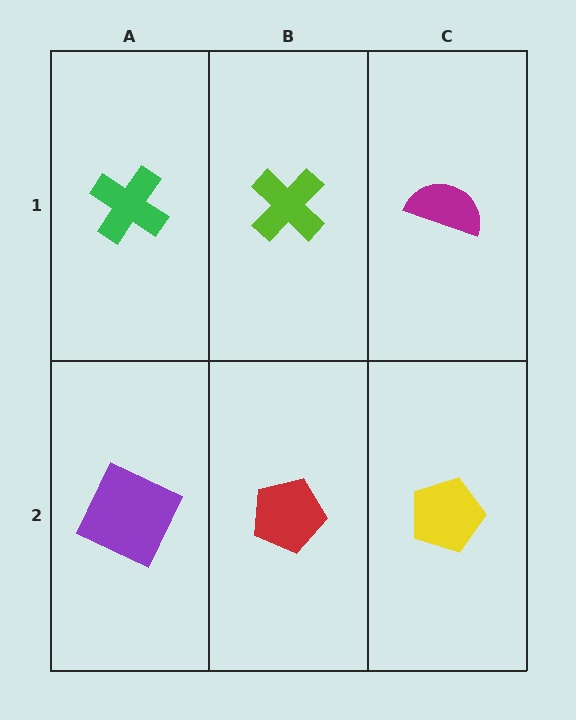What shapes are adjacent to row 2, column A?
A green cross (row 1, column A), a red pentagon (row 2, column B).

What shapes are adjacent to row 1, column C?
A yellow pentagon (row 2, column C), a lime cross (row 1, column B).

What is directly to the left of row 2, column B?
A purple square.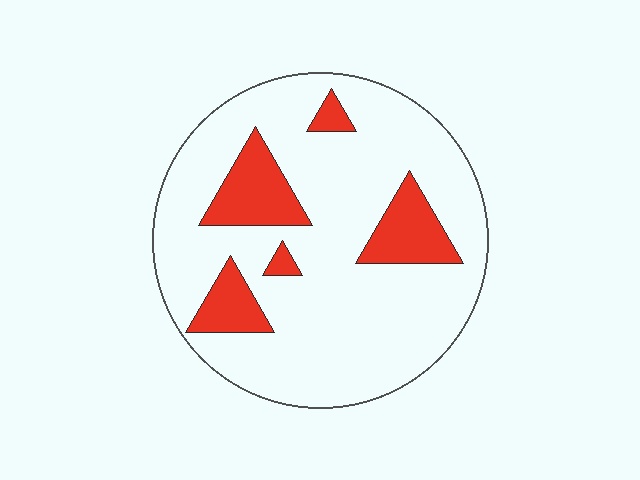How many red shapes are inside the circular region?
5.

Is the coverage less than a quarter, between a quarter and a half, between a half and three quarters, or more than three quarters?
Less than a quarter.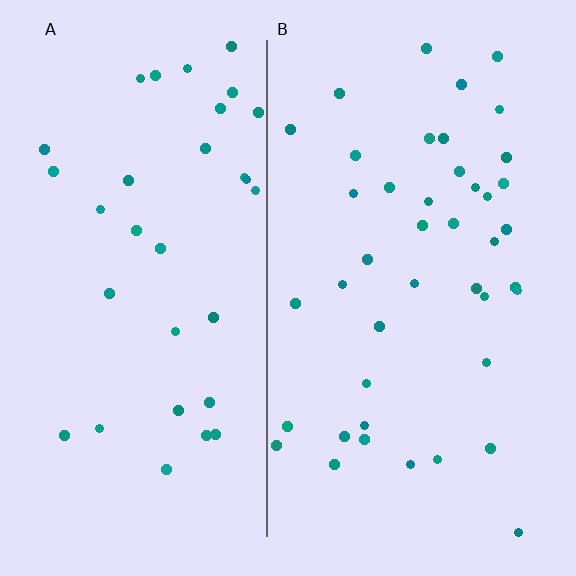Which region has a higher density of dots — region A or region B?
B (the right).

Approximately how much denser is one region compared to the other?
Approximately 1.3× — region B over region A.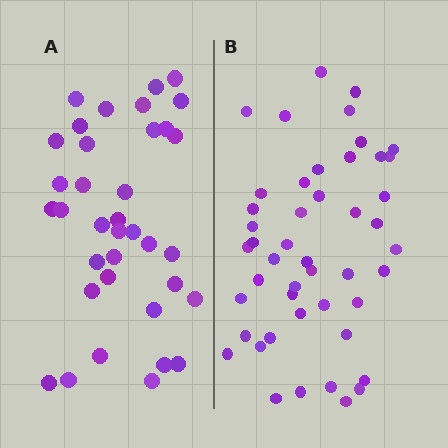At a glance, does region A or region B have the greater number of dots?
Region B (the right region) has more dots.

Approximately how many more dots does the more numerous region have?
Region B has roughly 12 or so more dots than region A.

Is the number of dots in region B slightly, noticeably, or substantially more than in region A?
Region B has noticeably more, but not dramatically so. The ratio is roughly 1.3 to 1.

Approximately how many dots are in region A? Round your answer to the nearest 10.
About 40 dots. (The exact count is 36, which rounds to 40.)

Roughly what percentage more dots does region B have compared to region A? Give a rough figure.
About 30% more.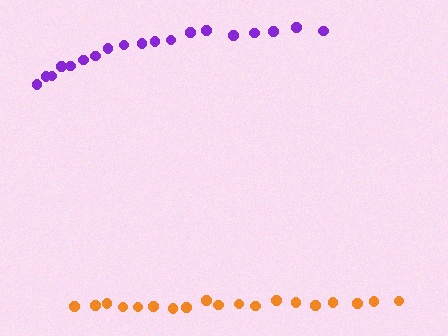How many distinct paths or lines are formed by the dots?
There are 2 distinct paths.